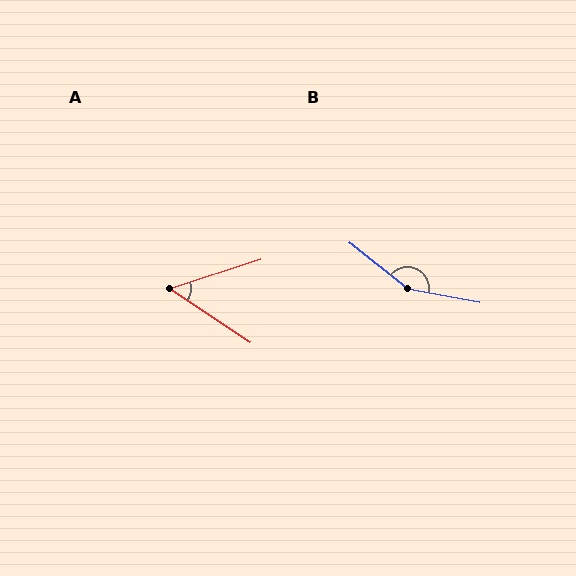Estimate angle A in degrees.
Approximately 51 degrees.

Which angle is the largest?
B, at approximately 152 degrees.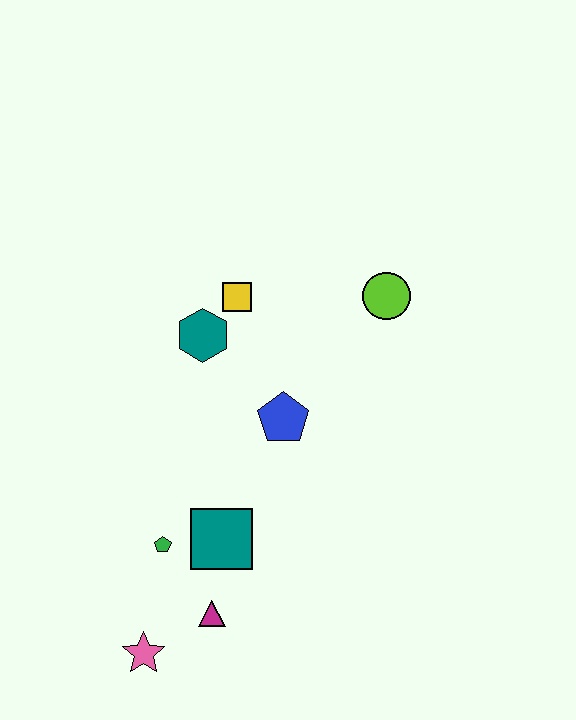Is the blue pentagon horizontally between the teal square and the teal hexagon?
No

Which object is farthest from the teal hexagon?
The pink star is farthest from the teal hexagon.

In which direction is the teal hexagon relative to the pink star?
The teal hexagon is above the pink star.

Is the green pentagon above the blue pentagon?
No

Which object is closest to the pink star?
The magenta triangle is closest to the pink star.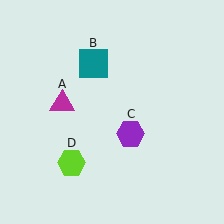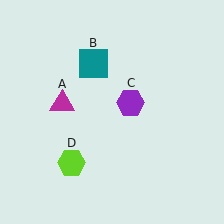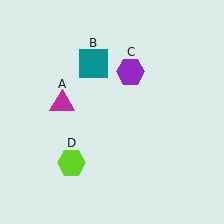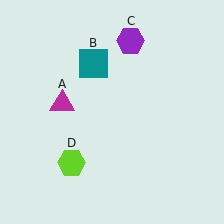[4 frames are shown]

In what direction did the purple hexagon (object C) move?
The purple hexagon (object C) moved up.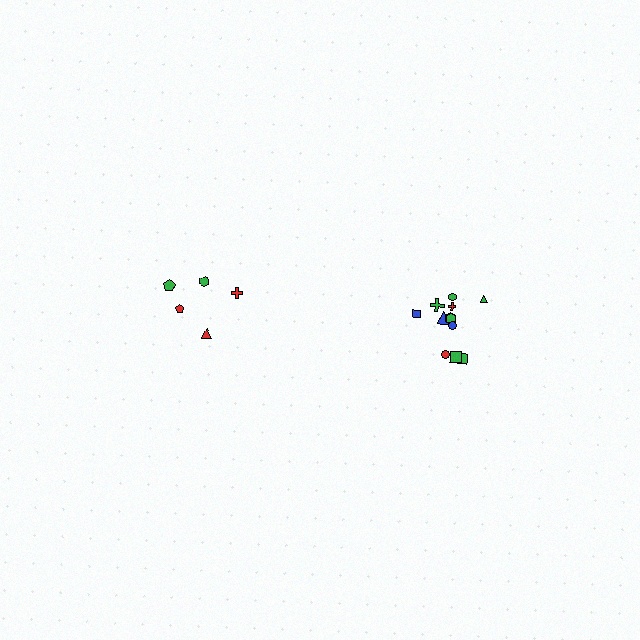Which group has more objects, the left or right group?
The right group.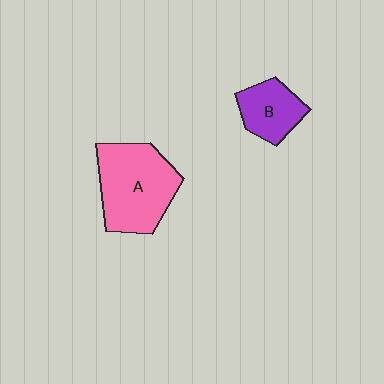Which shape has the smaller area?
Shape B (purple).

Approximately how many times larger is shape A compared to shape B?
Approximately 2.0 times.